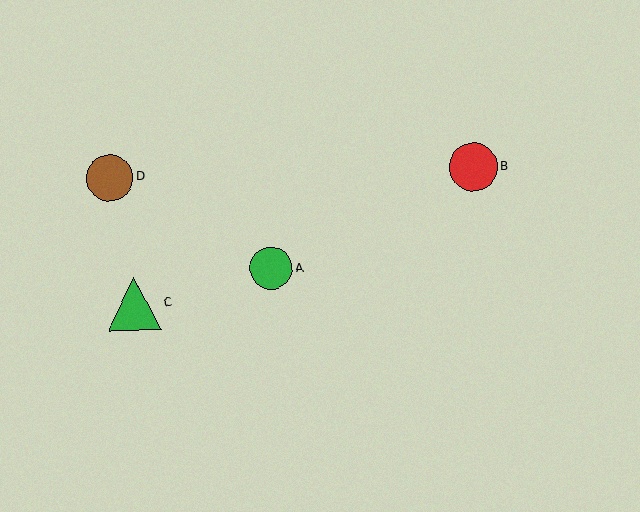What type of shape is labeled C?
Shape C is a green triangle.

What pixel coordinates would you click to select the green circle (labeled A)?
Click at (271, 269) to select the green circle A.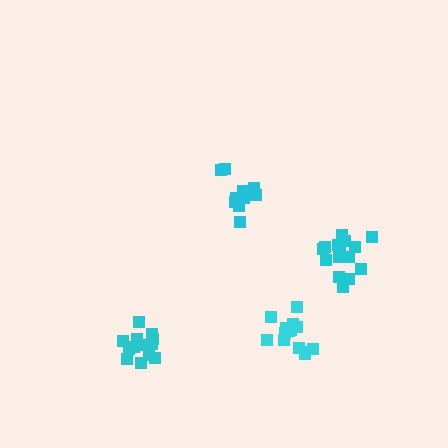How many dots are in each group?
Group 1: 14 dots, Group 2: 13 dots, Group 3: 15 dots, Group 4: 10 dots (52 total).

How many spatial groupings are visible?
There are 4 spatial groupings.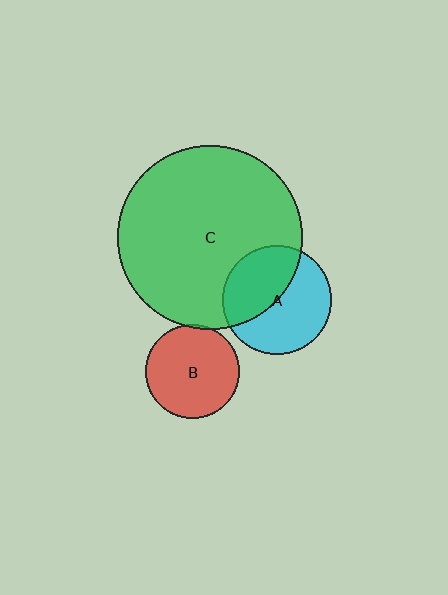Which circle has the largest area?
Circle C (green).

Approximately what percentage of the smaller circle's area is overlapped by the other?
Approximately 5%.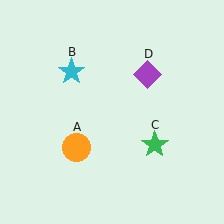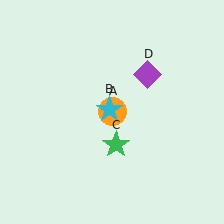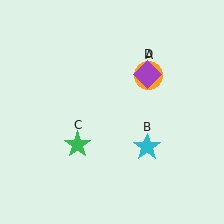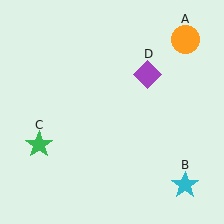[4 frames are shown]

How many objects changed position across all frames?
3 objects changed position: orange circle (object A), cyan star (object B), green star (object C).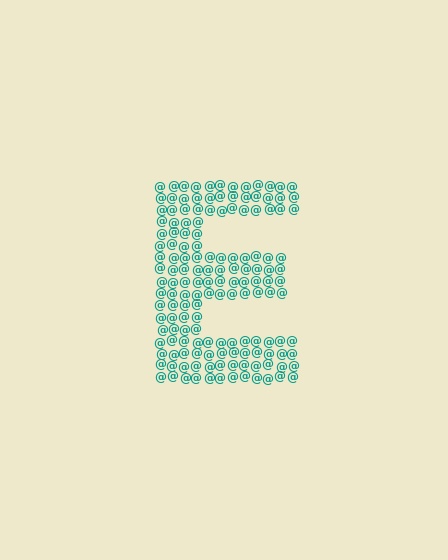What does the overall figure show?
The overall figure shows the letter E.